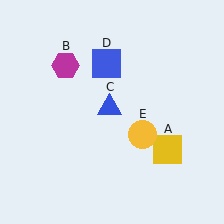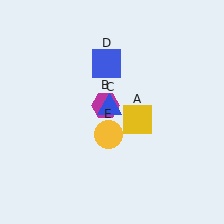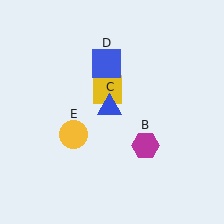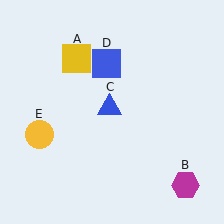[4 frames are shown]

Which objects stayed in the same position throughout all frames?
Blue triangle (object C) and blue square (object D) remained stationary.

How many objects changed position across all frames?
3 objects changed position: yellow square (object A), magenta hexagon (object B), yellow circle (object E).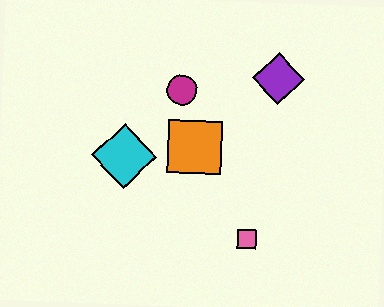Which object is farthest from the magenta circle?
The pink square is farthest from the magenta circle.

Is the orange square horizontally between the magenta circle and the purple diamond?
Yes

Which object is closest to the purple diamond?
The magenta circle is closest to the purple diamond.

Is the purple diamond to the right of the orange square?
Yes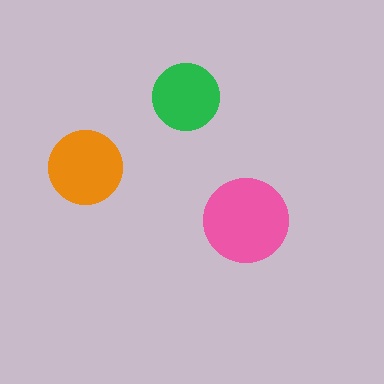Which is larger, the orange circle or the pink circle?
The pink one.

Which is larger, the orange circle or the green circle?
The orange one.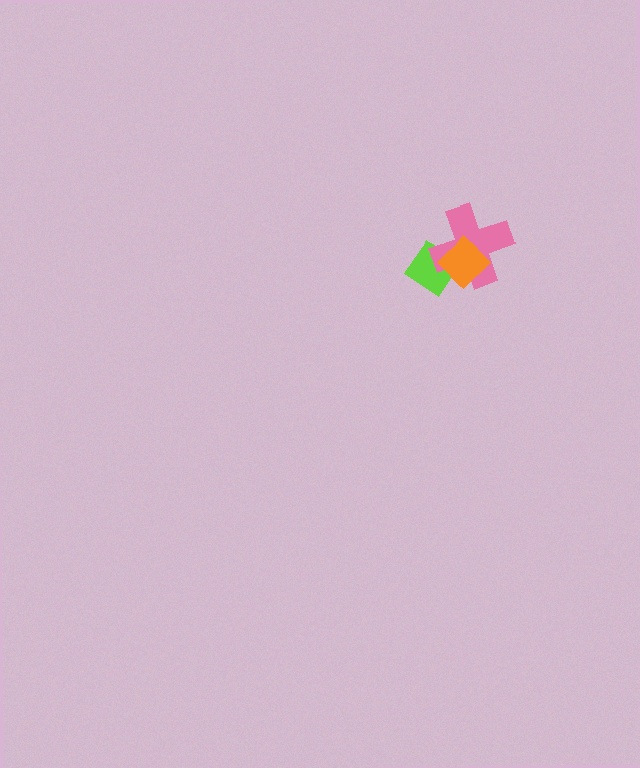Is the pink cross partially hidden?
Yes, it is partially covered by another shape.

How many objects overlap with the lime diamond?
2 objects overlap with the lime diamond.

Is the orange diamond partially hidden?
No, no other shape covers it.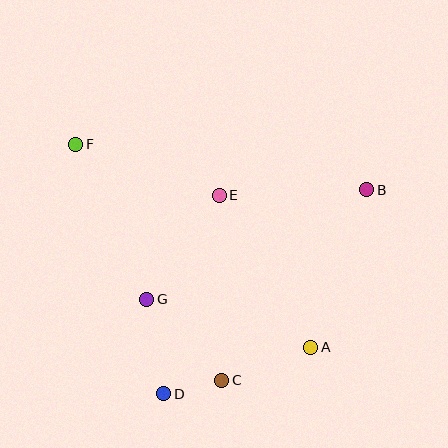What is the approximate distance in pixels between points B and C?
The distance between B and C is approximately 239 pixels.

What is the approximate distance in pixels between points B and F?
The distance between B and F is approximately 294 pixels.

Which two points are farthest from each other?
Points A and F are farthest from each other.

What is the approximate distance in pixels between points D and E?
The distance between D and E is approximately 206 pixels.